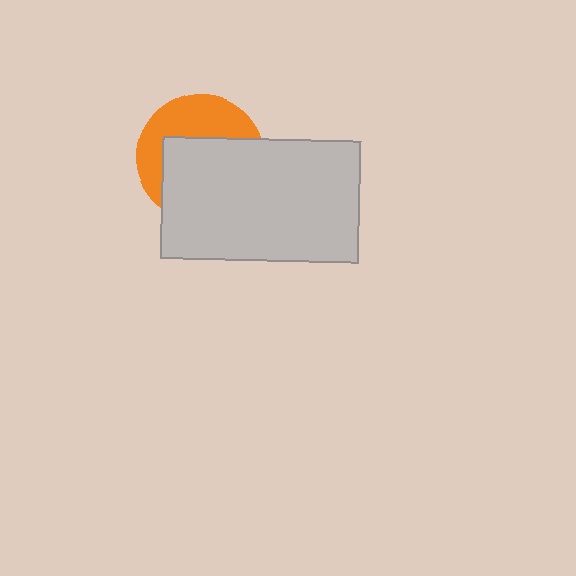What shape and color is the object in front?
The object in front is a light gray rectangle.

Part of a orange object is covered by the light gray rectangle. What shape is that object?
It is a circle.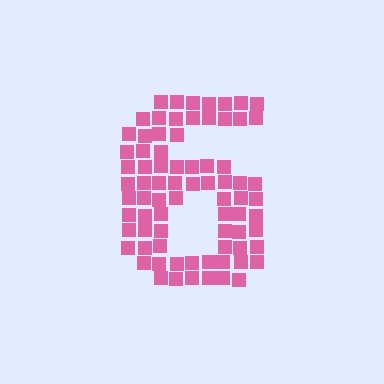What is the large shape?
The large shape is the digit 6.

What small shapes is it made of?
It is made of small squares.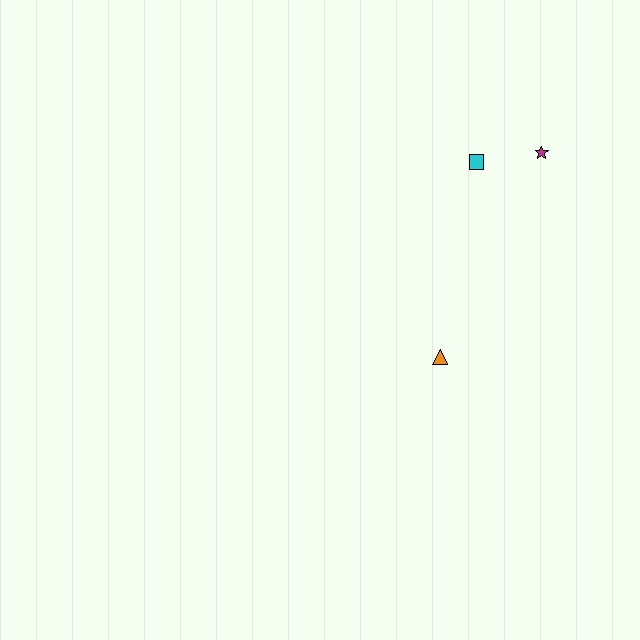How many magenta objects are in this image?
There is 1 magenta object.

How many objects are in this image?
There are 3 objects.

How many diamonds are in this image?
There are no diamonds.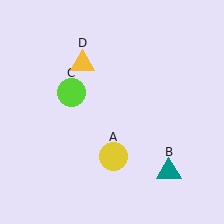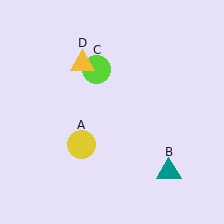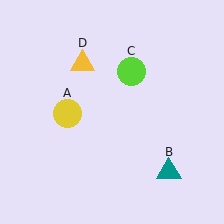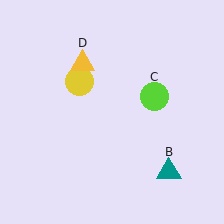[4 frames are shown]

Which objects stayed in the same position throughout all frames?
Teal triangle (object B) and yellow triangle (object D) remained stationary.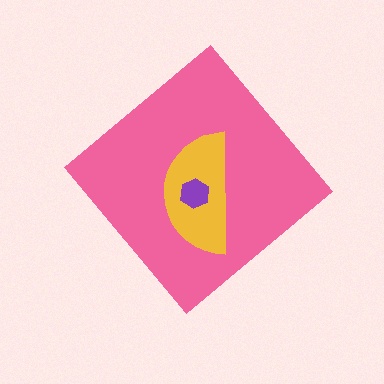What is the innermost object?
The purple hexagon.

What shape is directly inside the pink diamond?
The yellow semicircle.